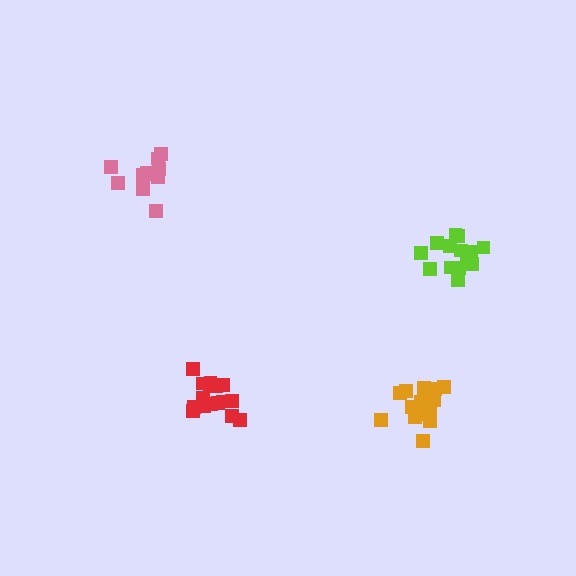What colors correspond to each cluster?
The clusters are colored: lime, red, pink, orange.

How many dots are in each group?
Group 1: 14 dots, Group 2: 16 dots, Group 3: 11 dots, Group 4: 16 dots (57 total).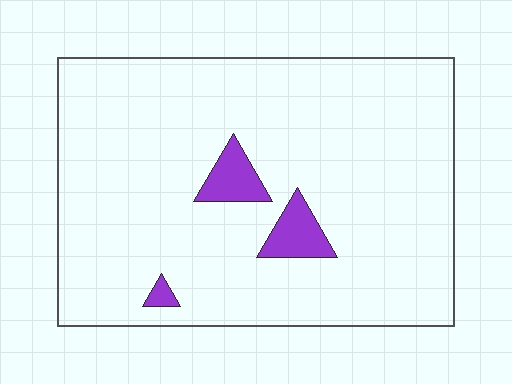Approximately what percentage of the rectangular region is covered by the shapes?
Approximately 5%.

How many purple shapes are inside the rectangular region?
3.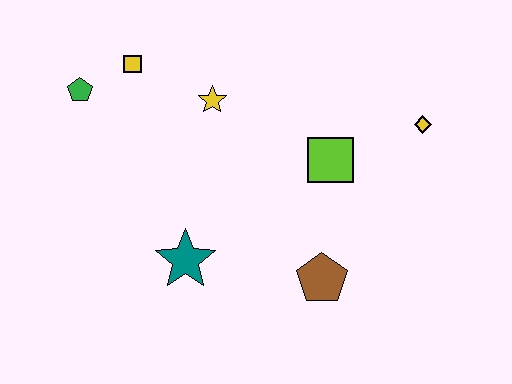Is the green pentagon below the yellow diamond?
No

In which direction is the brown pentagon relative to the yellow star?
The brown pentagon is below the yellow star.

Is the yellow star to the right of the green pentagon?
Yes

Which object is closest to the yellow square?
The green pentagon is closest to the yellow square.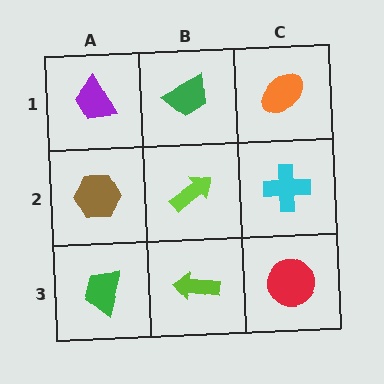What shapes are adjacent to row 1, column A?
A brown hexagon (row 2, column A), a green trapezoid (row 1, column B).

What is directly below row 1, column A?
A brown hexagon.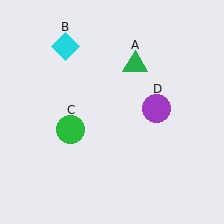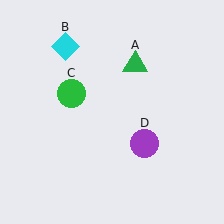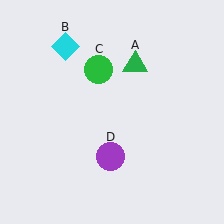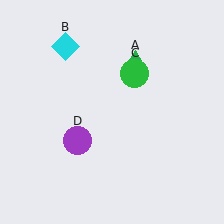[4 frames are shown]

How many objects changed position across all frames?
2 objects changed position: green circle (object C), purple circle (object D).